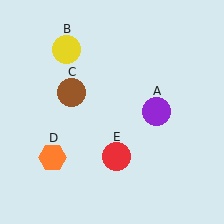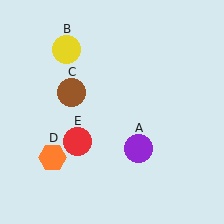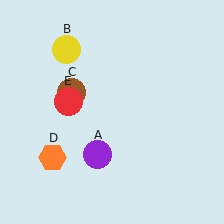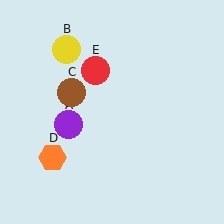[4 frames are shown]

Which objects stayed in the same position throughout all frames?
Yellow circle (object B) and brown circle (object C) and orange hexagon (object D) remained stationary.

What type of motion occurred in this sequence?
The purple circle (object A), red circle (object E) rotated clockwise around the center of the scene.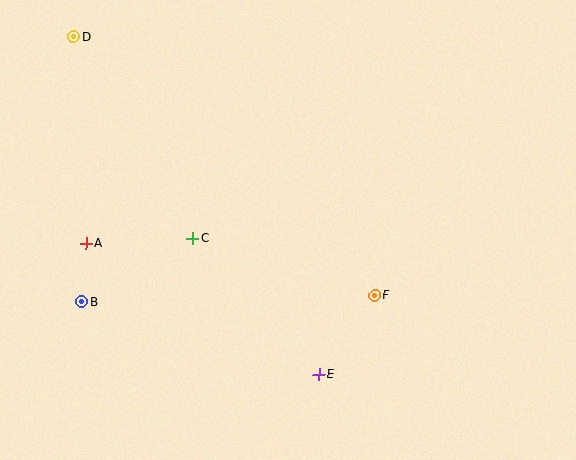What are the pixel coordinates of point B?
Point B is at (82, 302).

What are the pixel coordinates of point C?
Point C is at (192, 238).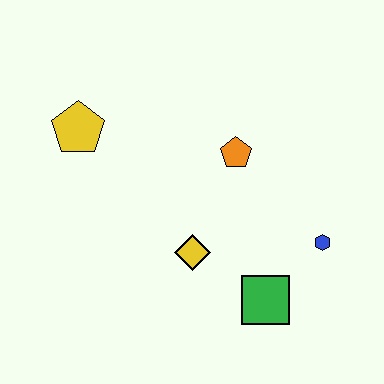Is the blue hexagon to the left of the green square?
No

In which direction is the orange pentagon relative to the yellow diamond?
The orange pentagon is above the yellow diamond.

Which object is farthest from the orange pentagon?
The yellow pentagon is farthest from the orange pentagon.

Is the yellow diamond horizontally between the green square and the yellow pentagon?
Yes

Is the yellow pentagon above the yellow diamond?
Yes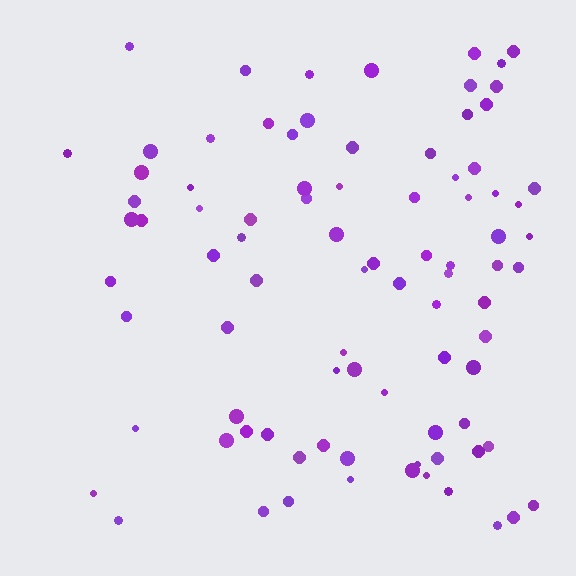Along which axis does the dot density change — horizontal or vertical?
Horizontal.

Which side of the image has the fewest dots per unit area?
The left.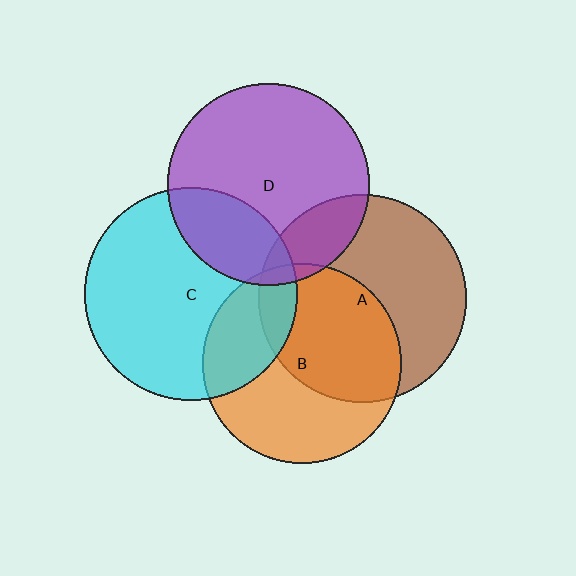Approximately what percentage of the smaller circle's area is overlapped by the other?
Approximately 25%.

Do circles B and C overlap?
Yes.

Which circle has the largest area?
Circle C (cyan).